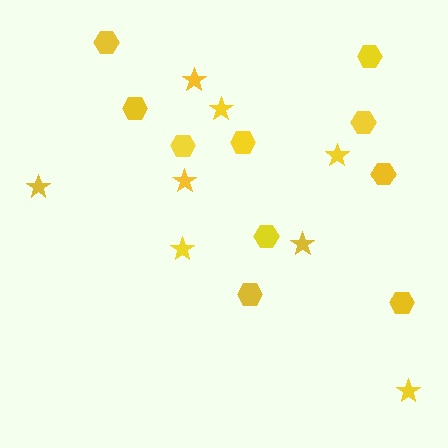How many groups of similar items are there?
There are 2 groups: one group of hexagons (10) and one group of stars (8).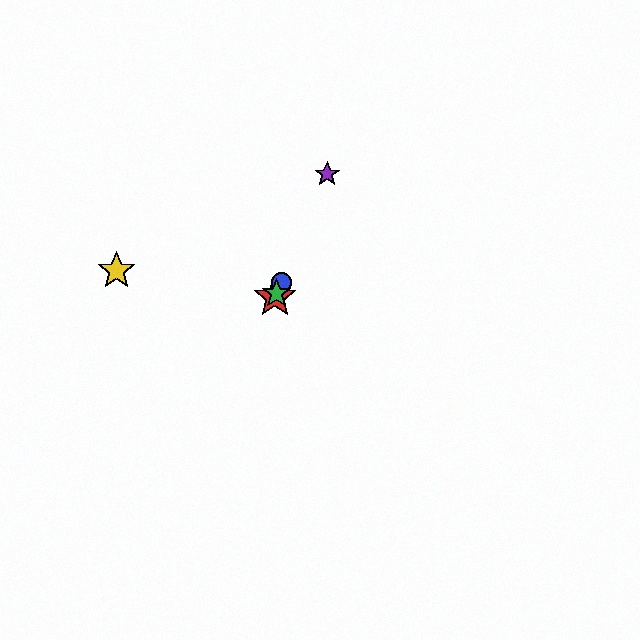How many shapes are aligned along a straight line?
4 shapes (the red star, the blue circle, the green star, the purple star) are aligned along a straight line.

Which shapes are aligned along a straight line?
The red star, the blue circle, the green star, the purple star are aligned along a straight line.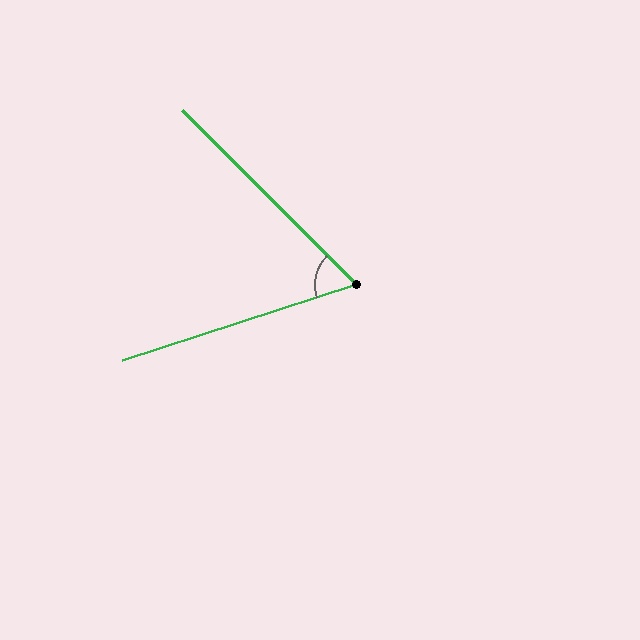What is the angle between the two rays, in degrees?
Approximately 63 degrees.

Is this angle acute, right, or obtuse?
It is acute.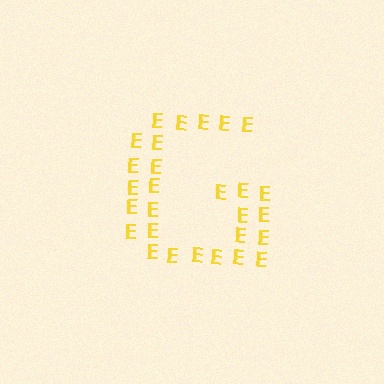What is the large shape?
The large shape is the letter G.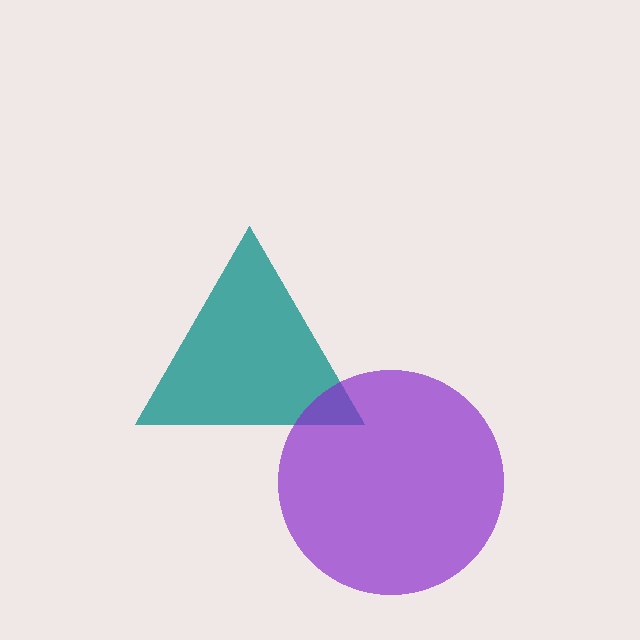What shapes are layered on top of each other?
The layered shapes are: a teal triangle, a purple circle.